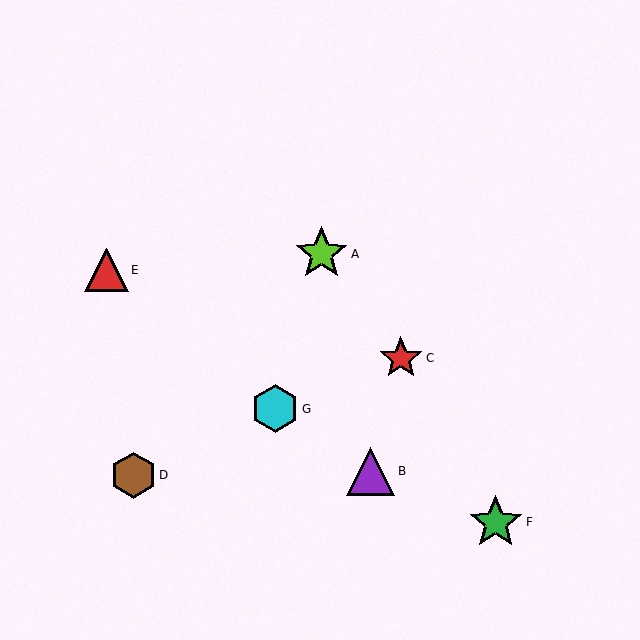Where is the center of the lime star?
The center of the lime star is at (321, 254).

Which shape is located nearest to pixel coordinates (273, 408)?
The cyan hexagon (labeled G) at (275, 409) is nearest to that location.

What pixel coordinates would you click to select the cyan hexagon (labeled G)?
Click at (275, 409) to select the cyan hexagon G.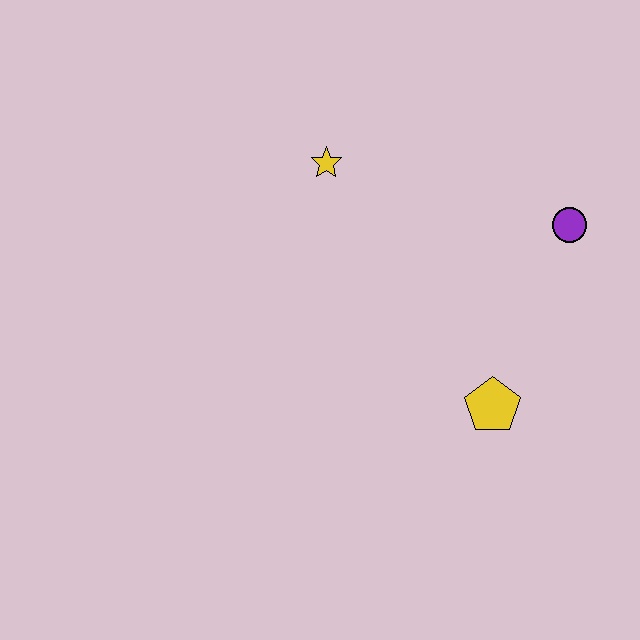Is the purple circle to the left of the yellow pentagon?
No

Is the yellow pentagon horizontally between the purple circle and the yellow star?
Yes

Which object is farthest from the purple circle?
The yellow star is farthest from the purple circle.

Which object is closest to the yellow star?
The purple circle is closest to the yellow star.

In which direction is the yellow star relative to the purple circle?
The yellow star is to the left of the purple circle.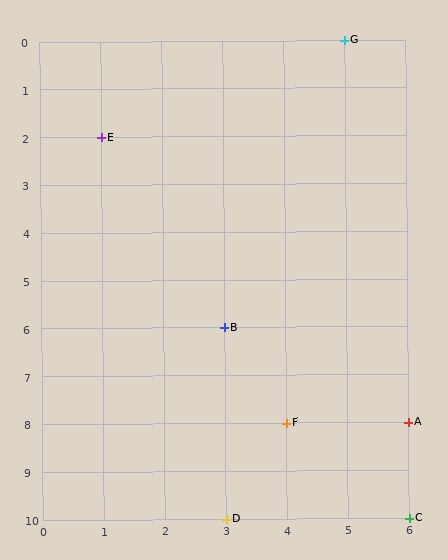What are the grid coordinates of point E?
Point E is at grid coordinates (1, 2).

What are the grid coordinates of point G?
Point G is at grid coordinates (5, 0).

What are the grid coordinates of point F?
Point F is at grid coordinates (4, 8).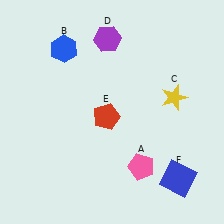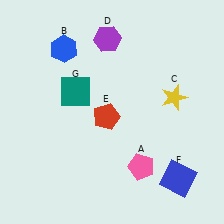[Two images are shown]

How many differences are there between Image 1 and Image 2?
There is 1 difference between the two images.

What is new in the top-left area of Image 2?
A teal square (G) was added in the top-left area of Image 2.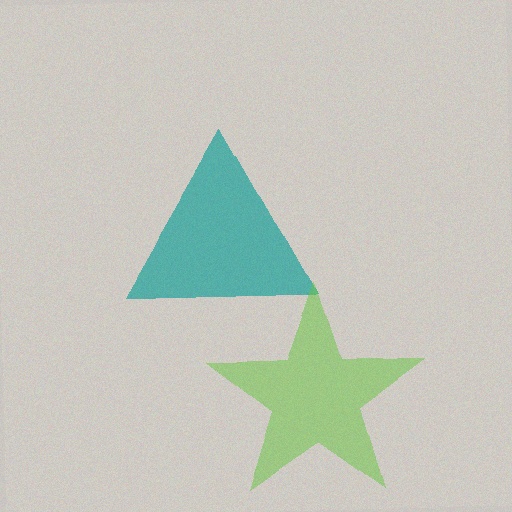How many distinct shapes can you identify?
There are 2 distinct shapes: a teal triangle, a lime star.